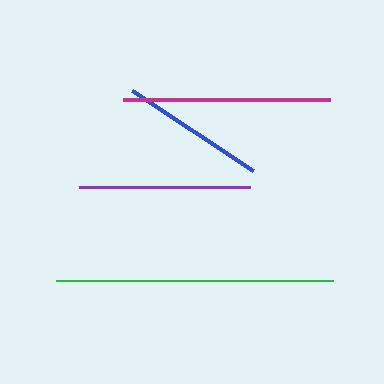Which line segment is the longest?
The green line is the longest at approximately 277 pixels.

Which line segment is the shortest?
The blue line is the shortest at approximately 145 pixels.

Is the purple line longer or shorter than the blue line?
The purple line is longer than the blue line.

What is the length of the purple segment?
The purple segment is approximately 172 pixels long.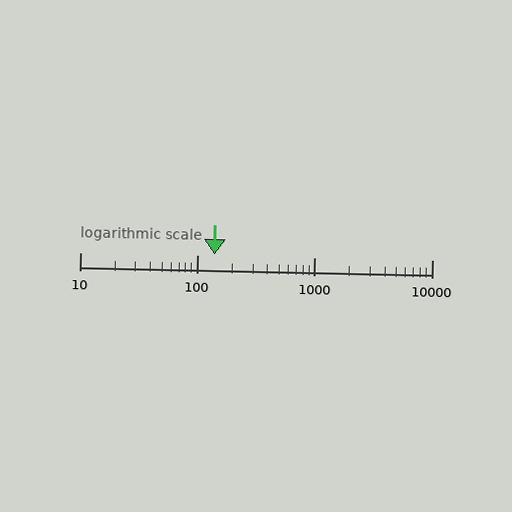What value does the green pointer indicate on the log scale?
The pointer indicates approximately 140.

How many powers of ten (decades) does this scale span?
The scale spans 3 decades, from 10 to 10000.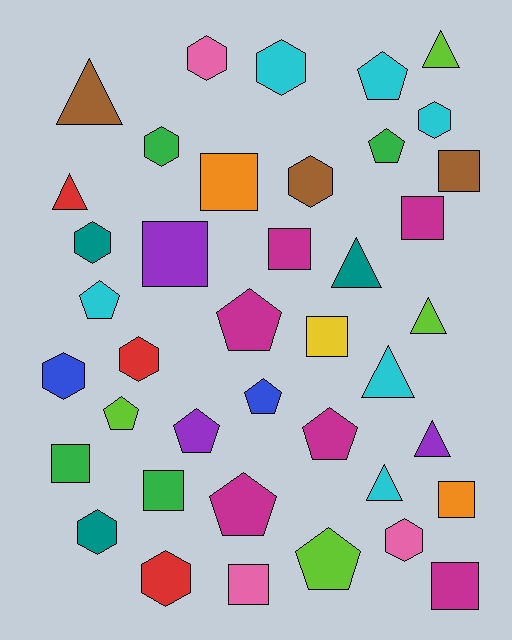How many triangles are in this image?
There are 8 triangles.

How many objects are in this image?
There are 40 objects.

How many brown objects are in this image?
There are 3 brown objects.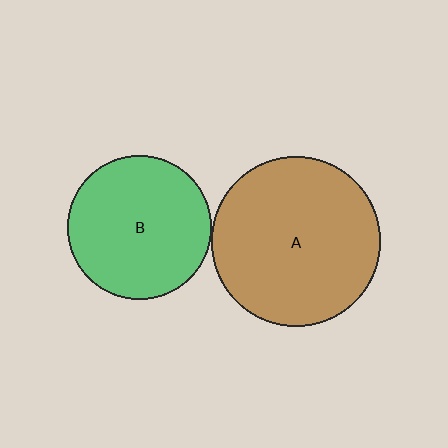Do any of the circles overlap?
No, none of the circles overlap.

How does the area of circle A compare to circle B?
Approximately 1.4 times.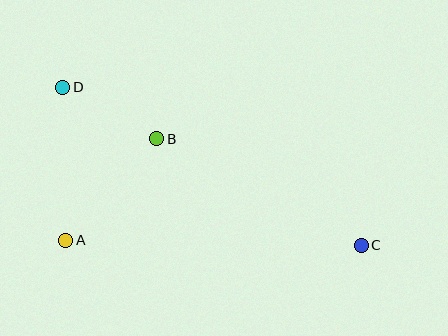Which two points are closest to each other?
Points B and D are closest to each other.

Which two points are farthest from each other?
Points C and D are farthest from each other.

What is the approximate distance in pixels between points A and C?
The distance between A and C is approximately 295 pixels.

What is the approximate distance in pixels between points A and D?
The distance between A and D is approximately 153 pixels.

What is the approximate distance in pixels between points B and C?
The distance between B and C is approximately 231 pixels.